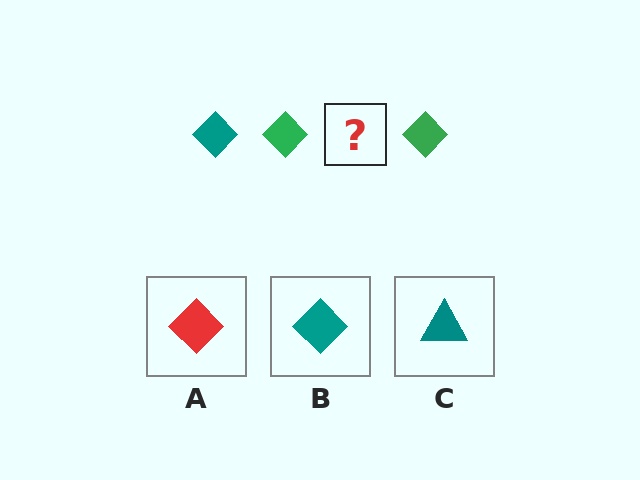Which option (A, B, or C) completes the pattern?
B.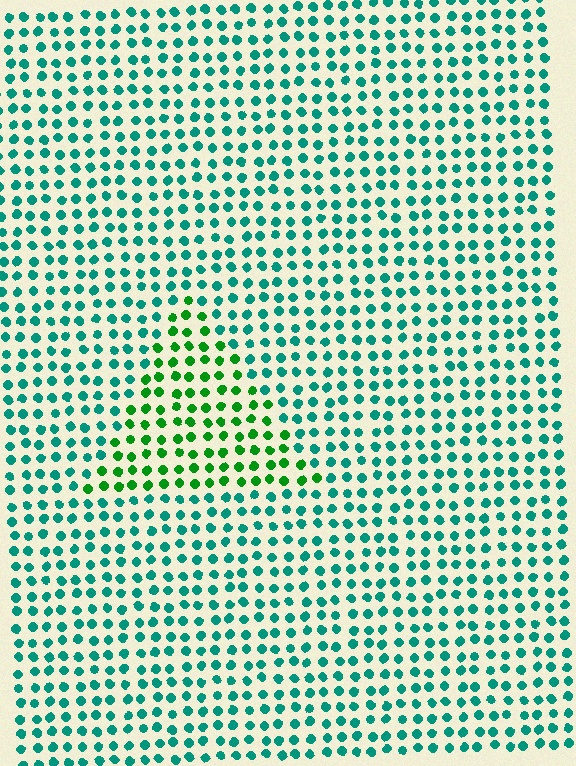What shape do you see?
I see a triangle.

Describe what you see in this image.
The image is filled with small teal elements in a uniform arrangement. A triangle-shaped region is visible where the elements are tinted to a slightly different hue, forming a subtle color boundary.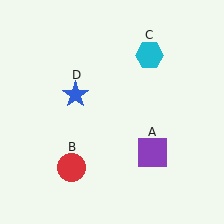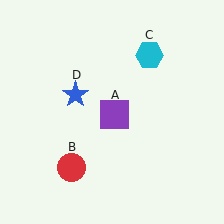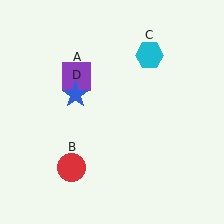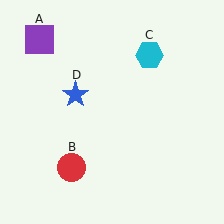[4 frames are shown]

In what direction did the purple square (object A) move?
The purple square (object A) moved up and to the left.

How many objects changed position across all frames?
1 object changed position: purple square (object A).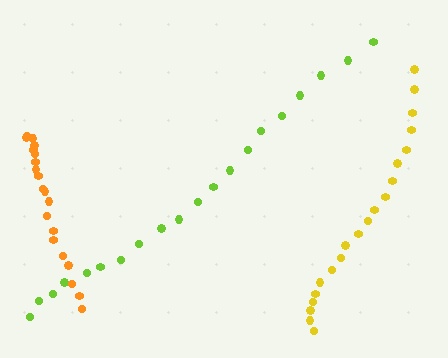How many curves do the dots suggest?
There are 3 distinct paths.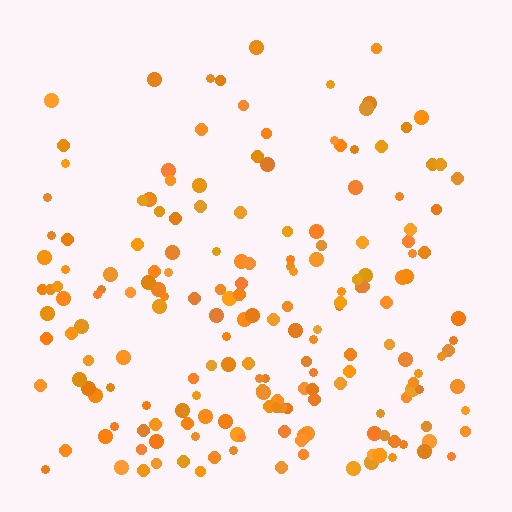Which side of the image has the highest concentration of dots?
The bottom.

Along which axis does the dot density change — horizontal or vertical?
Vertical.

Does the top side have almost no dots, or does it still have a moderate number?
Still a moderate number, just noticeably fewer than the bottom.